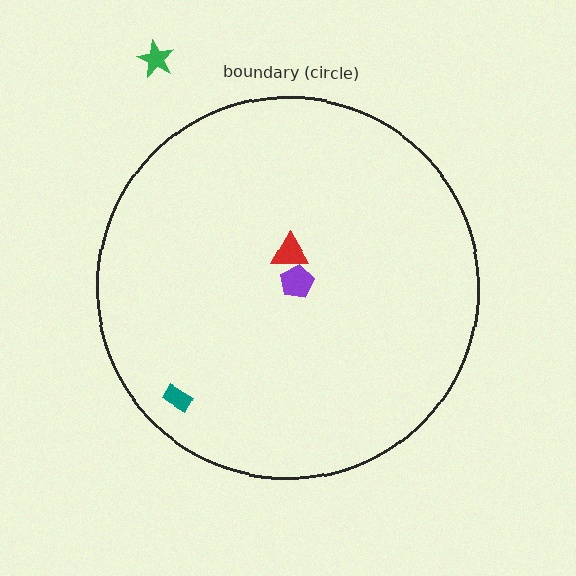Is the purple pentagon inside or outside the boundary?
Inside.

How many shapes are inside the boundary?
3 inside, 1 outside.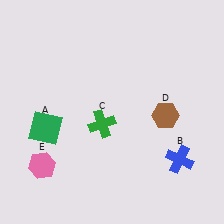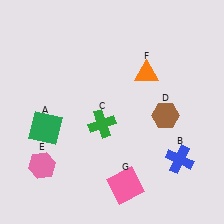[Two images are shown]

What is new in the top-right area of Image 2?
An orange triangle (F) was added in the top-right area of Image 2.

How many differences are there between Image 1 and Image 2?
There are 2 differences between the two images.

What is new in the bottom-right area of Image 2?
A pink square (G) was added in the bottom-right area of Image 2.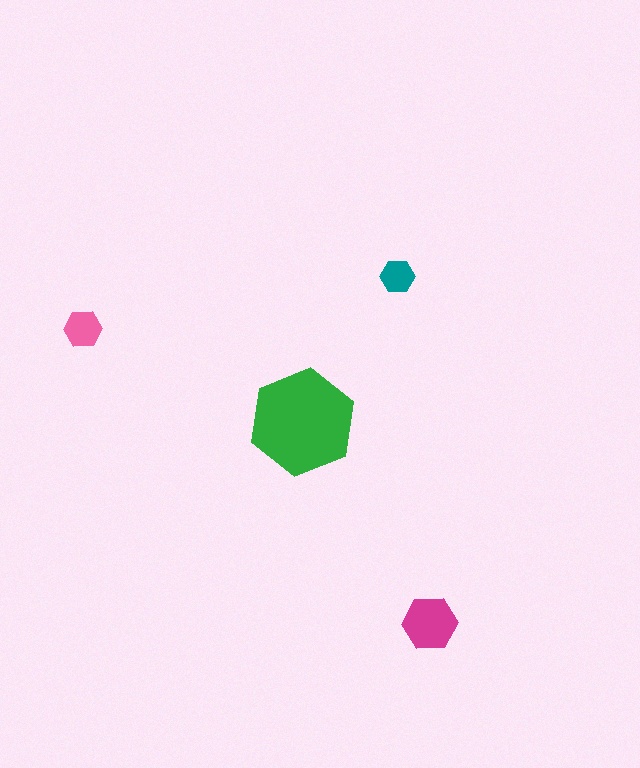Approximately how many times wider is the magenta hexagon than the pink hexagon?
About 1.5 times wider.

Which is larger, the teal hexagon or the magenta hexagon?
The magenta one.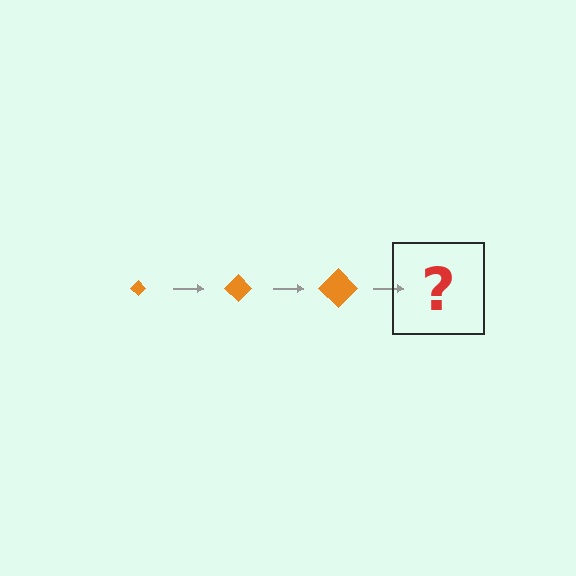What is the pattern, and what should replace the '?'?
The pattern is that the diamond gets progressively larger each step. The '?' should be an orange diamond, larger than the previous one.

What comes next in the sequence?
The next element should be an orange diamond, larger than the previous one.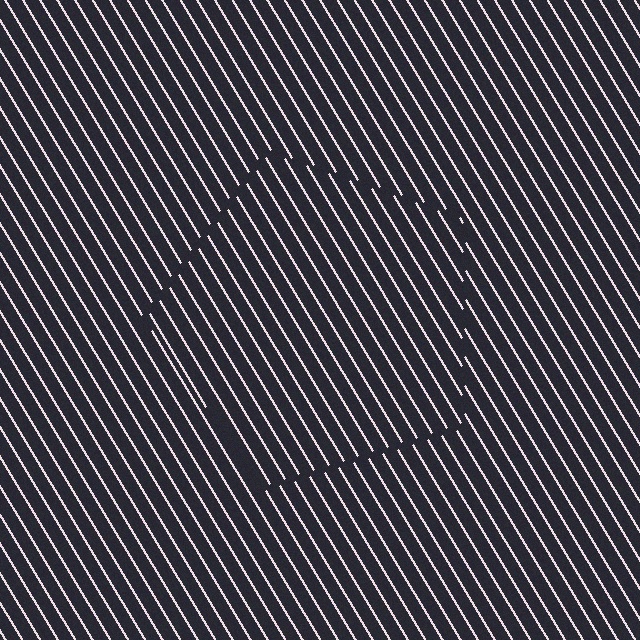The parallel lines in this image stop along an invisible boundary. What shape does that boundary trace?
An illusory pentagon. The interior of the shape contains the same grating, shifted by half a period — the contour is defined by the phase discontinuity where line-ends from the inner and outer gratings abut.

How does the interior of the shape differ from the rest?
The interior of the shape contains the same grating, shifted by half a period — the contour is defined by the phase discontinuity where line-ends from the inner and outer gratings abut.